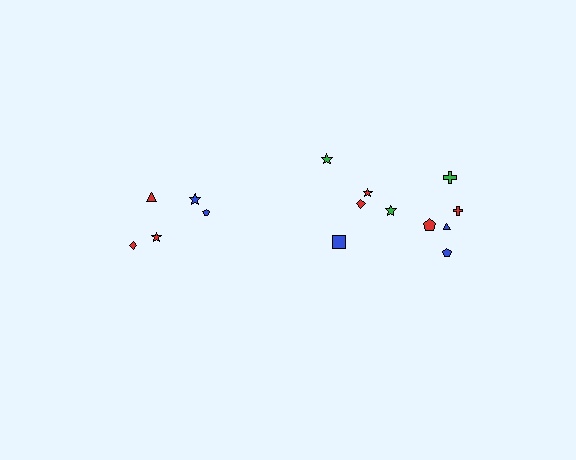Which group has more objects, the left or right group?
The right group.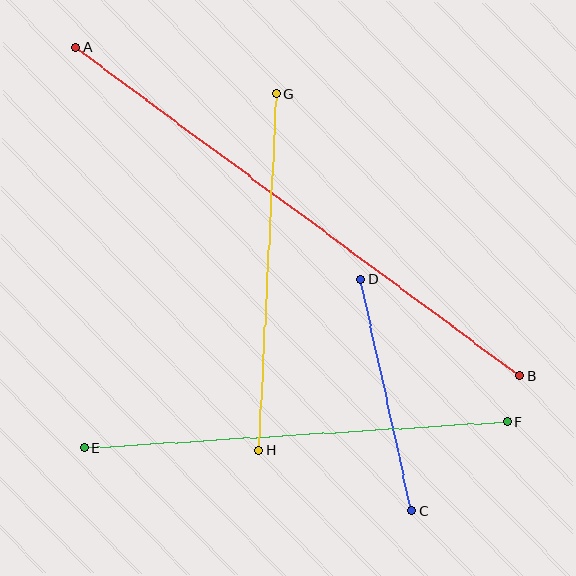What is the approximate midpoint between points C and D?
The midpoint is at approximately (386, 395) pixels.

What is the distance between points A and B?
The distance is approximately 552 pixels.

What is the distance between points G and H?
The distance is approximately 357 pixels.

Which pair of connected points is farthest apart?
Points A and B are farthest apart.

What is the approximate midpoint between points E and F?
The midpoint is at approximately (296, 435) pixels.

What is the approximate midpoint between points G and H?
The midpoint is at approximately (267, 272) pixels.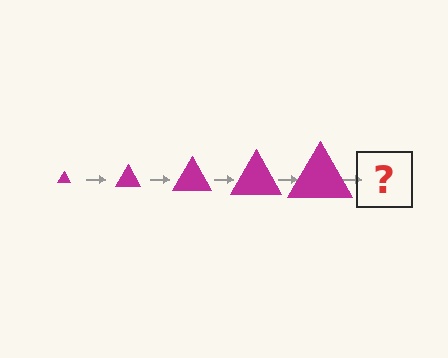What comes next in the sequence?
The next element should be a magenta triangle, larger than the previous one.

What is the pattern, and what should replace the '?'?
The pattern is that the triangle gets progressively larger each step. The '?' should be a magenta triangle, larger than the previous one.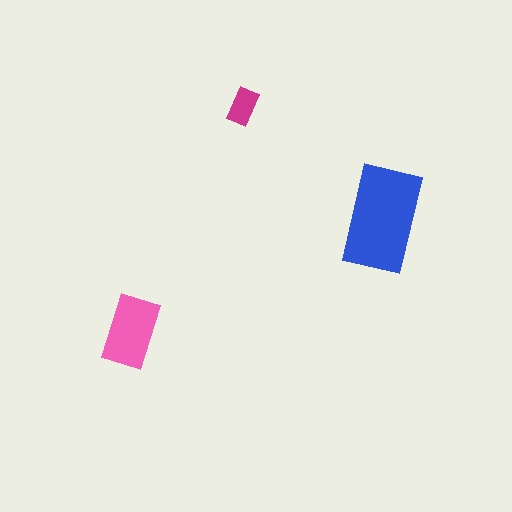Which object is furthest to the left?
The pink rectangle is leftmost.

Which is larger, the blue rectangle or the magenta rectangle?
The blue one.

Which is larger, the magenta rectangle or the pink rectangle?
The pink one.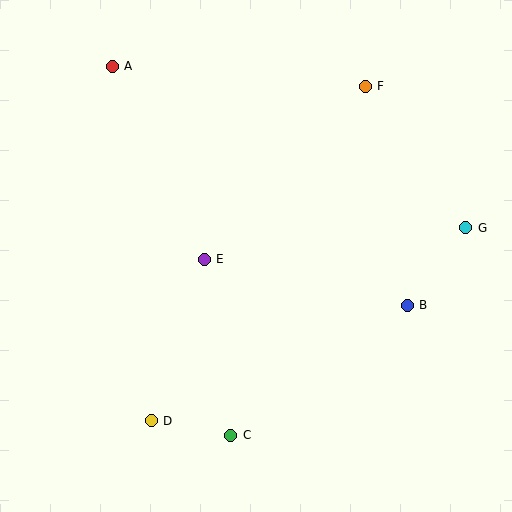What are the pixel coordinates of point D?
Point D is at (151, 421).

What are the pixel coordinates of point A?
Point A is at (112, 66).